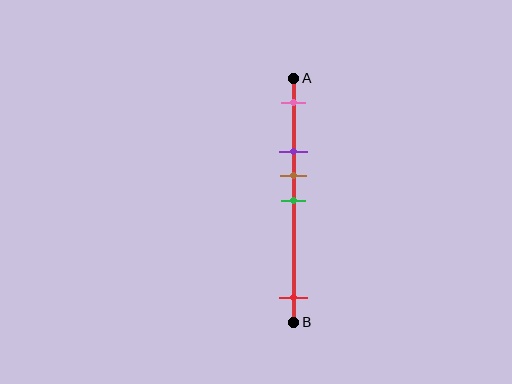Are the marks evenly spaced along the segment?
No, the marks are not evenly spaced.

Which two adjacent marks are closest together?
The brown and green marks are the closest adjacent pair.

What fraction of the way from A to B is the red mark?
The red mark is approximately 90% (0.9) of the way from A to B.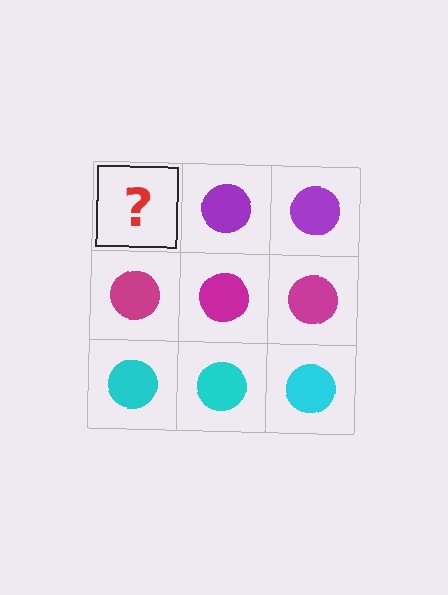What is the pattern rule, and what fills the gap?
The rule is that each row has a consistent color. The gap should be filled with a purple circle.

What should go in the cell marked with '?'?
The missing cell should contain a purple circle.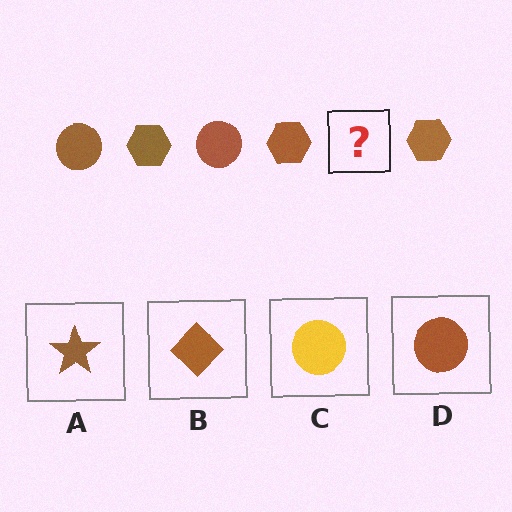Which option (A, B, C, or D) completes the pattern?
D.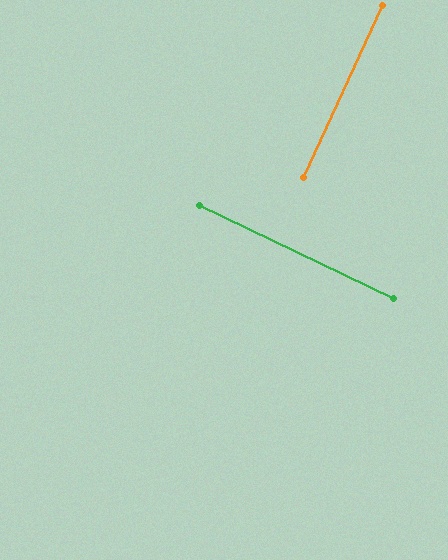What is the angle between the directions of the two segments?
Approximately 89 degrees.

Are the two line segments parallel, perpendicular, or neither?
Perpendicular — they meet at approximately 89°.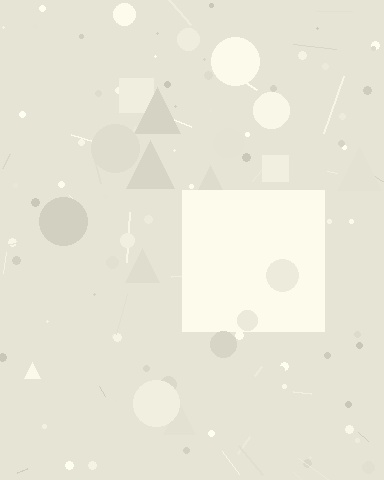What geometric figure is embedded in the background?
A square is embedded in the background.